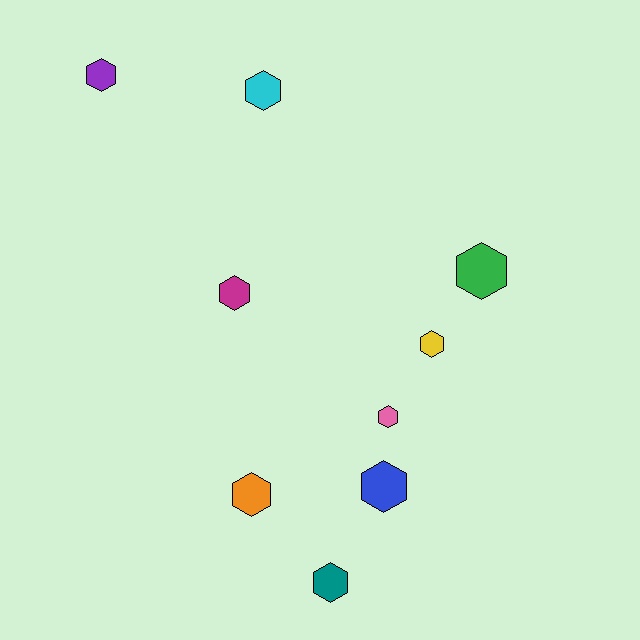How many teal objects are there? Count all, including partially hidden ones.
There is 1 teal object.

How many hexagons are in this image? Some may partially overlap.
There are 9 hexagons.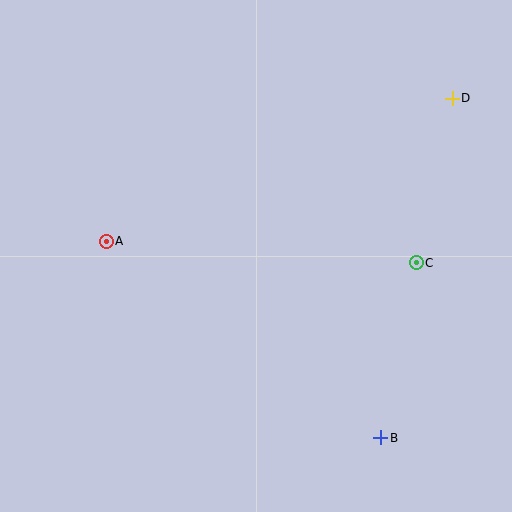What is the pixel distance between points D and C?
The distance between D and C is 168 pixels.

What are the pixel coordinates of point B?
Point B is at (381, 438).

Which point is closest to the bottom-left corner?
Point A is closest to the bottom-left corner.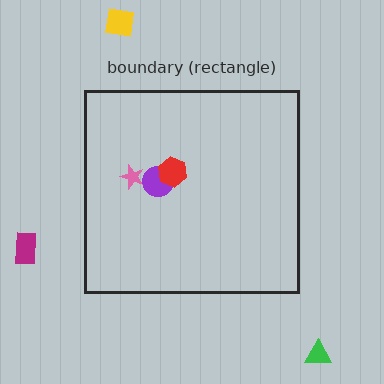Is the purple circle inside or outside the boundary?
Inside.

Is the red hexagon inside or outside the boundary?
Inside.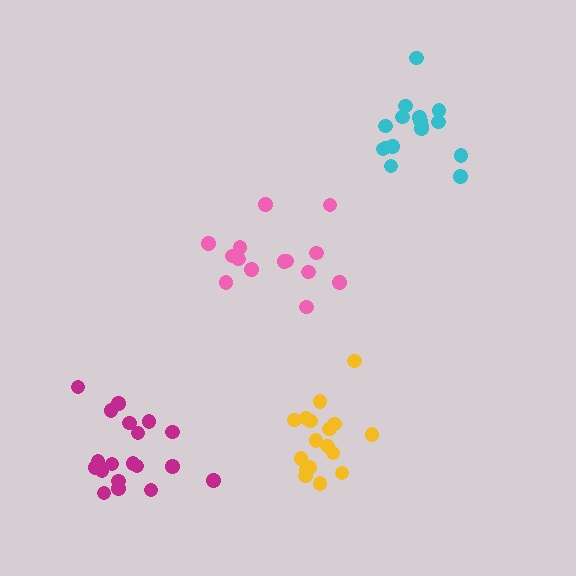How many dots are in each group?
Group 1: 18 dots, Group 2: 14 dots, Group 3: 19 dots, Group 4: 16 dots (67 total).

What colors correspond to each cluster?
The clusters are colored: yellow, pink, magenta, cyan.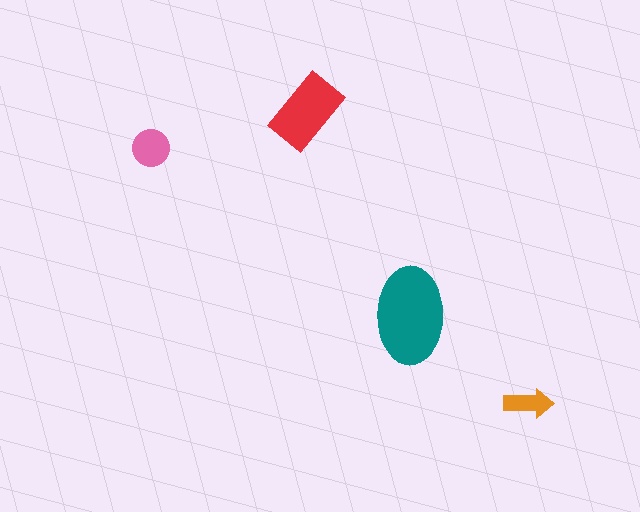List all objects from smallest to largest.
The orange arrow, the pink circle, the red rectangle, the teal ellipse.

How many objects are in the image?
There are 4 objects in the image.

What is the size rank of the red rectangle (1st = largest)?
2nd.